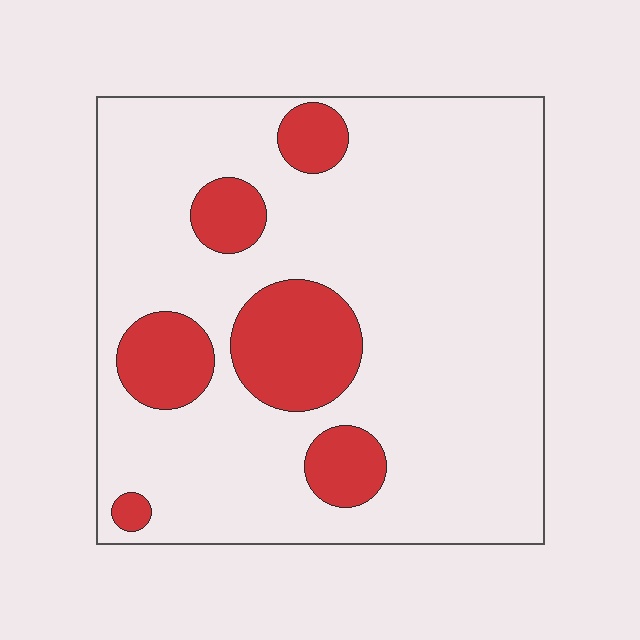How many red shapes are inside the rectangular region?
6.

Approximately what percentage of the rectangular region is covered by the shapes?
Approximately 20%.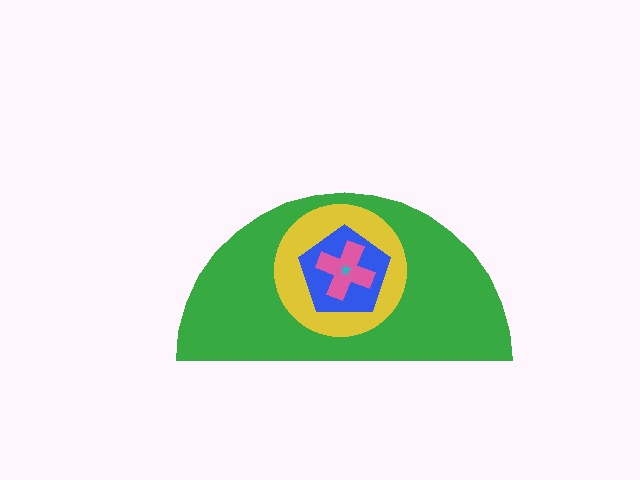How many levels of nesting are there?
5.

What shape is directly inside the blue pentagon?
The pink cross.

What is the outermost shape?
The green semicircle.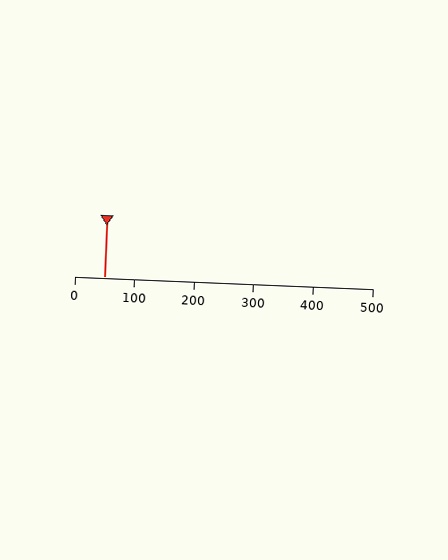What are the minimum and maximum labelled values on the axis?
The axis runs from 0 to 500.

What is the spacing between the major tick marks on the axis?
The major ticks are spaced 100 apart.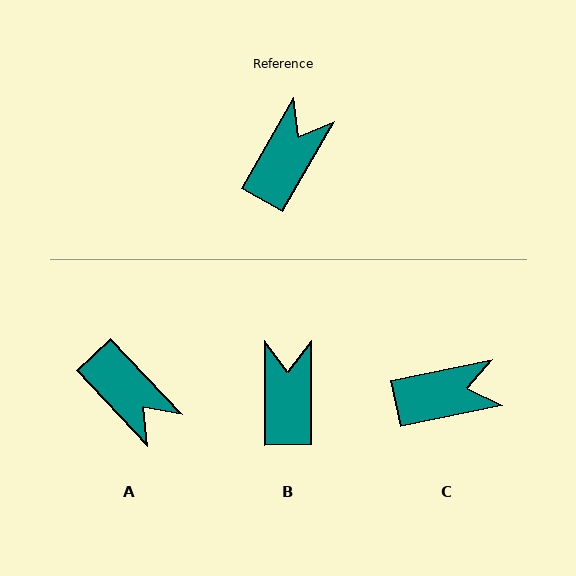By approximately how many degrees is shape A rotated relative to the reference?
Approximately 107 degrees clockwise.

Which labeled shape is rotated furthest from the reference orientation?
A, about 107 degrees away.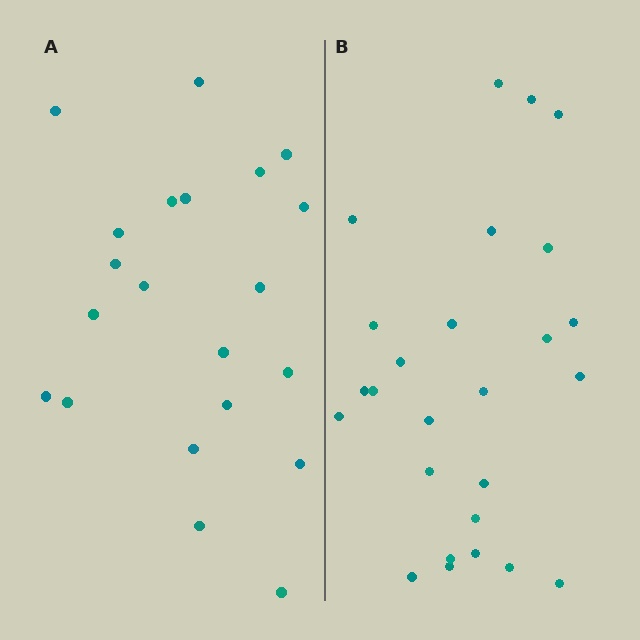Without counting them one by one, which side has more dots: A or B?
Region B (the right region) has more dots.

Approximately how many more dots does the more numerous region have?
Region B has about 5 more dots than region A.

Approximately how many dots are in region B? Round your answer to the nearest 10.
About 30 dots. (The exact count is 26, which rounds to 30.)